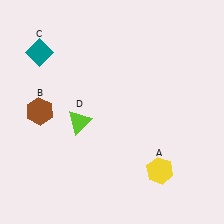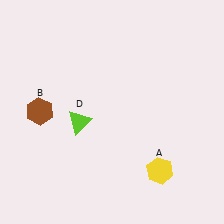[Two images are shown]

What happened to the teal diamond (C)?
The teal diamond (C) was removed in Image 2. It was in the top-left area of Image 1.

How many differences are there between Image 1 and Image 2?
There is 1 difference between the two images.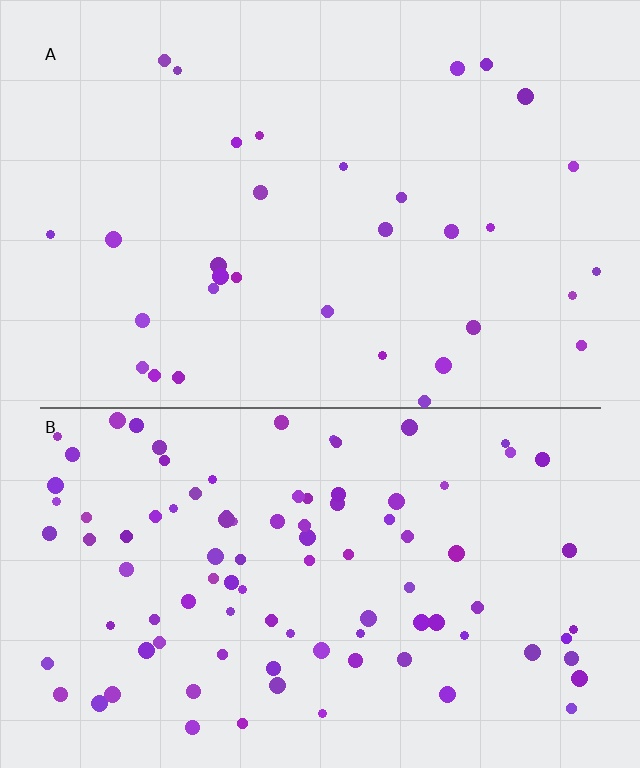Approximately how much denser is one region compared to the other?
Approximately 3.0× — region B over region A.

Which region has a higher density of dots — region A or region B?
B (the bottom).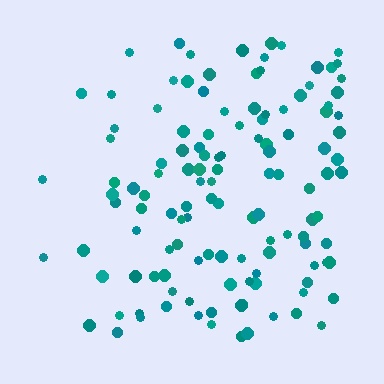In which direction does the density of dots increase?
From left to right, with the right side densest.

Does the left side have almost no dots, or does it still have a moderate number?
Still a moderate number, just noticeably fewer than the right.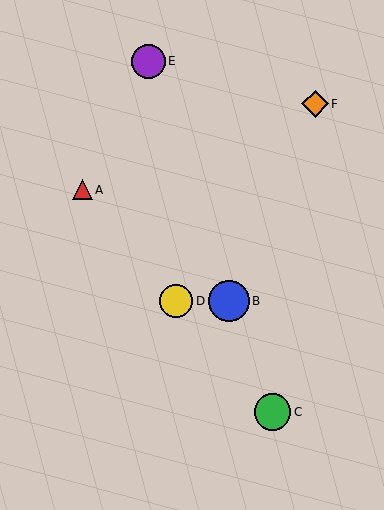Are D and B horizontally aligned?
Yes, both are at y≈301.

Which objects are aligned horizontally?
Objects B, D are aligned horizontally.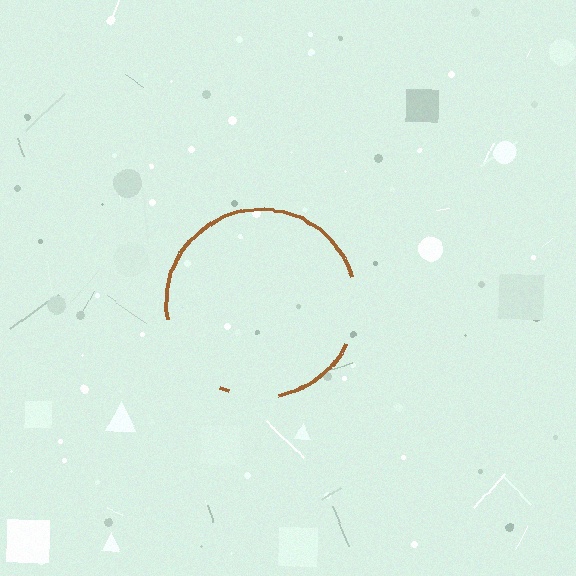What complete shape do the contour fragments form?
The contour fragments form a circle.